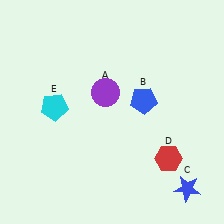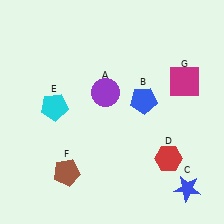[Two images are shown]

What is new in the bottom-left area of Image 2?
A brown pentagon (F) was added in the bottom-left area of Image 2.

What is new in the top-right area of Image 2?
A magenta square (G) was added in the top-right area of Image 2.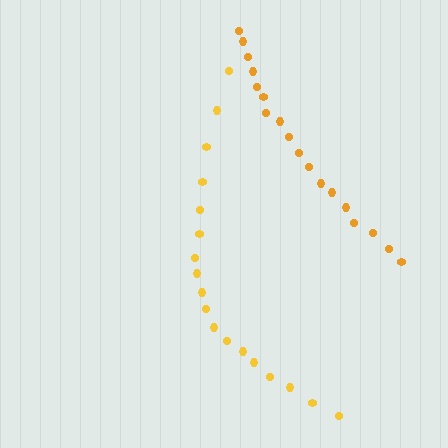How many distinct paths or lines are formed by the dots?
There are 2 distinct paths.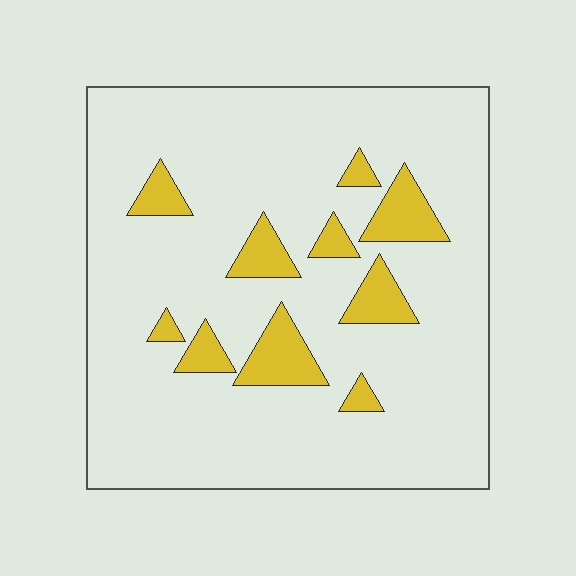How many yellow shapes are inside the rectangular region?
10.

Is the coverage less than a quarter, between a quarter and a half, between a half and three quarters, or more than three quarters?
Less than a quarter.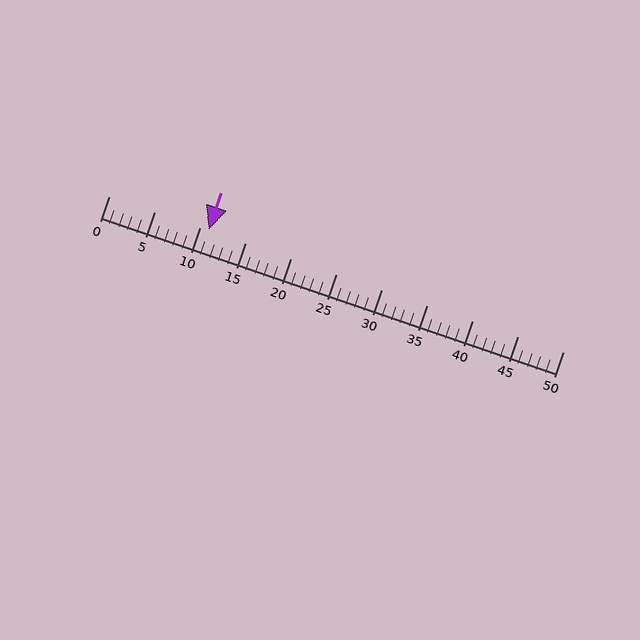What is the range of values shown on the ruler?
The ruler shows values from 0 to 50.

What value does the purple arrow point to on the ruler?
The purple arrow points to approximately 11.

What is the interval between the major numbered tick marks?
The major tick marks are spaced 5 units apart.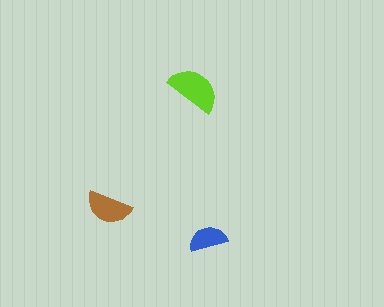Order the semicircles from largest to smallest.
the lime one, the brown one, the blue one.